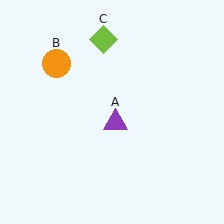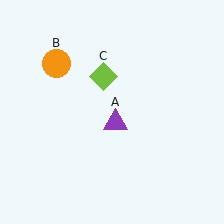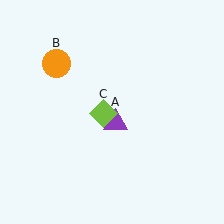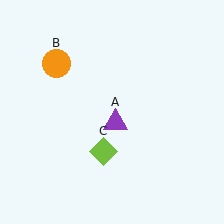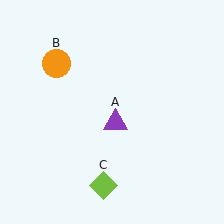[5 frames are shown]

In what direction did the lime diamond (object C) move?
The lime diamond (object C) moved down.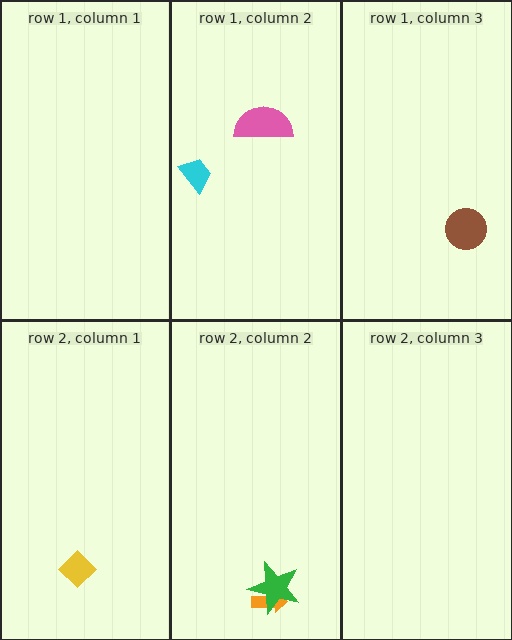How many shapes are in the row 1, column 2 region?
2.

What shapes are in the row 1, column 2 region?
The pink semicircle, the cyan trapezoid.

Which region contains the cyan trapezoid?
The row 1, column 2 region.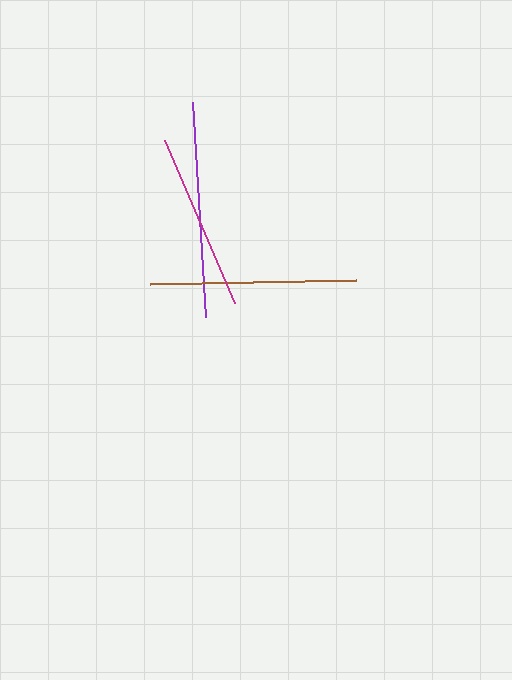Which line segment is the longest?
The purple line is the longest at approximately 216 pixels.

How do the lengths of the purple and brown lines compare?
The purple and brown lines are approximately the same length.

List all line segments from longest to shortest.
From longest to shortest: purple, brown, magenta.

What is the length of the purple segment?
The purple segment is approximately 216 pixels long.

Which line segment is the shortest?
The magenta line is the shortest at approximately 178 pixels.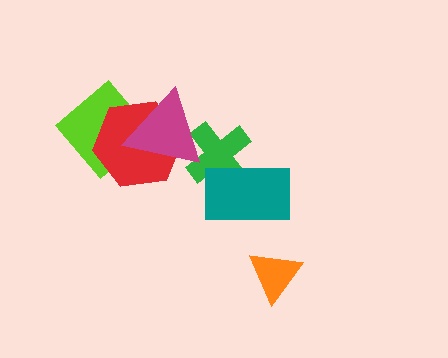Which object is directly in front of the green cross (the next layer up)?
The magenta triangle is directly in front of the green cross.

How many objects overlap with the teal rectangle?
1 object overlaps with the teal rectangle.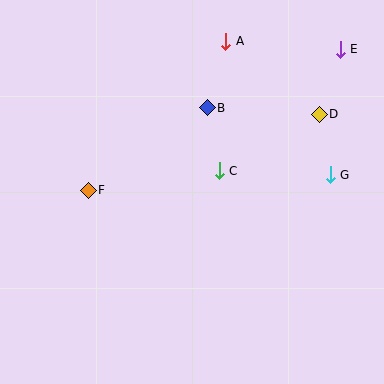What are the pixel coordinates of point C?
Point C is at (219, 171).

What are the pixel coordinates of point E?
Point E is at (340, 49).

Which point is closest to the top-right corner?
Point E is closest to the top-right corner.